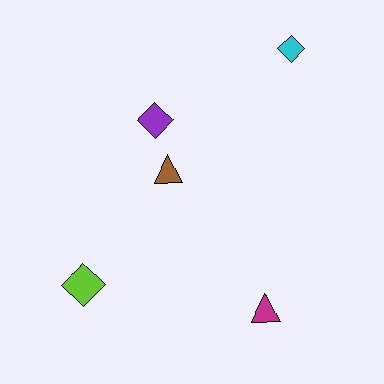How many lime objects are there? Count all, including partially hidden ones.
There is 1 lime object.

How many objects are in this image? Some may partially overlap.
There are 5 objects.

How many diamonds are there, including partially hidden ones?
There are 3 diamonds.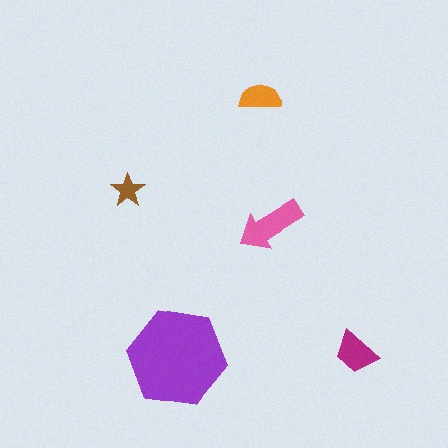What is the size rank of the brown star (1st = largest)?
5th.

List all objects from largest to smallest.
The purple hexagon, the pink arrow, the magenta trapezoid, the orange semicircle, the brown star.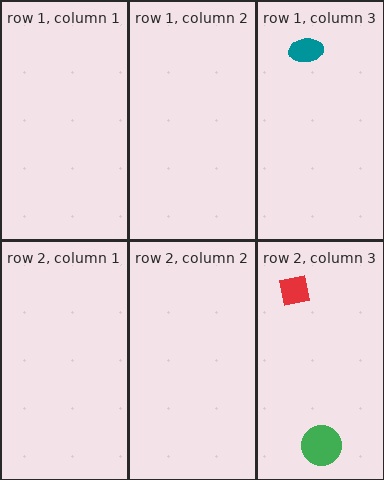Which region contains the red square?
The row 2, column 3 region.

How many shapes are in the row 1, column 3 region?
1.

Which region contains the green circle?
The row 2, column 3 region.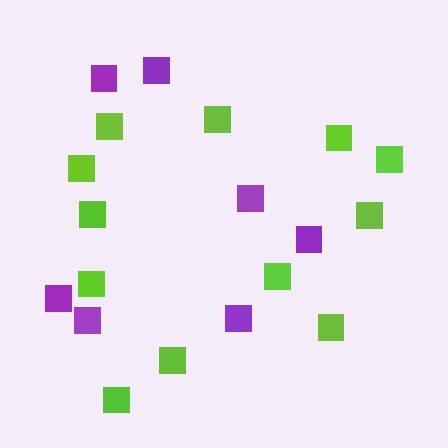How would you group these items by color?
There are 2 groups: one group of purple squares (7) and one group of lime squares (12).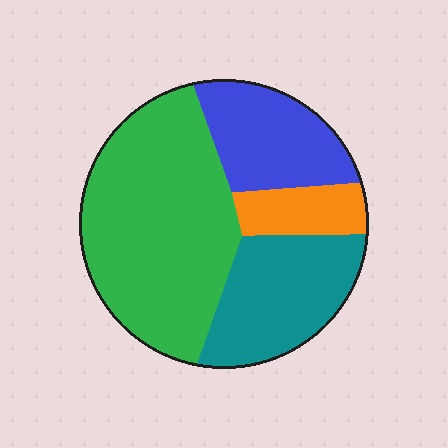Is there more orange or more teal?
Teal.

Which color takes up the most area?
Green, at roughly 50%.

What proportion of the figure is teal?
Teal takes up about one quarter (1/4) of the figure.